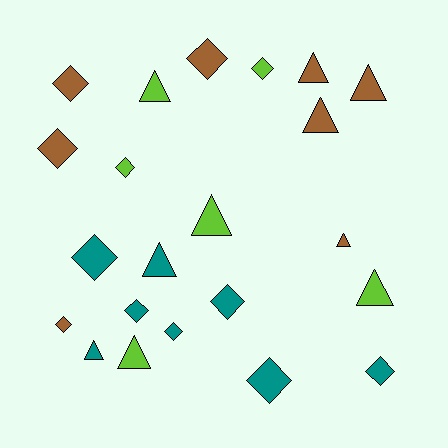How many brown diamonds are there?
There are 4 brown diamonds.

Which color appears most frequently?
Brown, with 8 objects.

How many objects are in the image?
There are 22 objects.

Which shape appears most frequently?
Diamond, with 12 objects.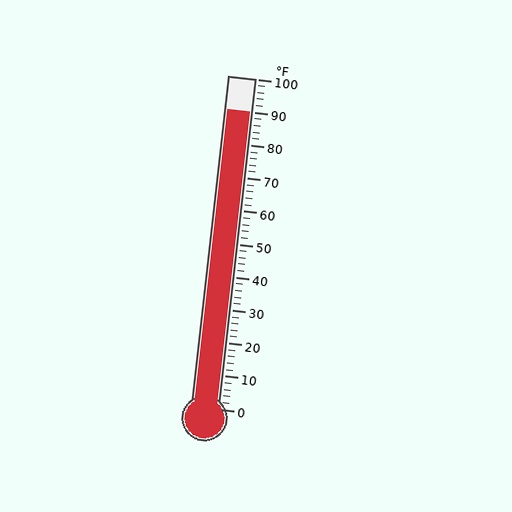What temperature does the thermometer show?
The thermometer shows approximately 90°F.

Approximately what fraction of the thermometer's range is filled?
The thermometer is filled to approximately 90% of its range.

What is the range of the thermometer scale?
The thermometer scale ranges from 0°F to 100°F.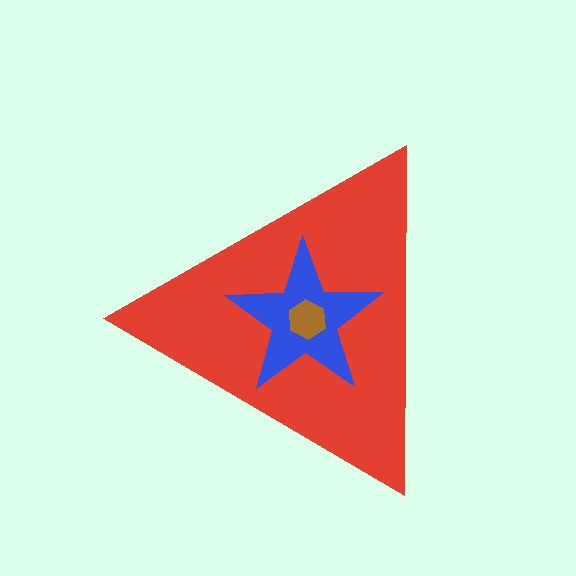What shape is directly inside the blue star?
The brown hexagon.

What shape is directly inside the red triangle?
The blue star.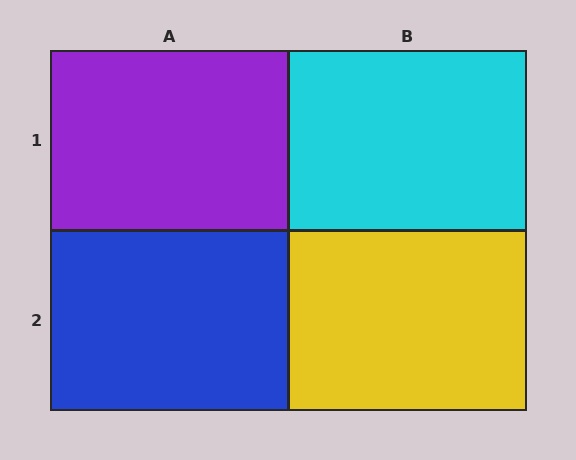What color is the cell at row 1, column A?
Purple.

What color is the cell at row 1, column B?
Cyan.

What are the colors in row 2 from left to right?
Blue, yellow.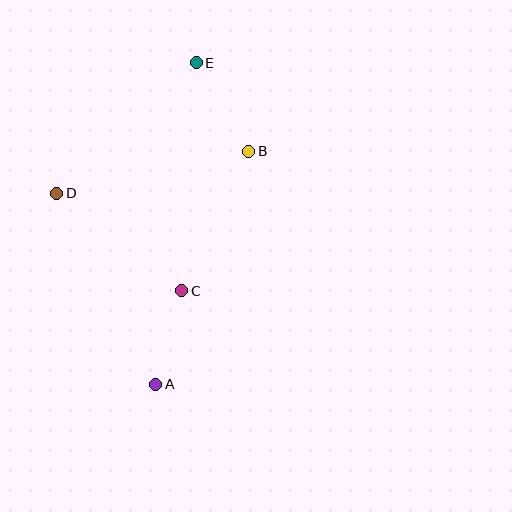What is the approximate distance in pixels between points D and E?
The distance between D and E is approximately 191 pixels.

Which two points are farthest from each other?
Points A and E are farthest from each other.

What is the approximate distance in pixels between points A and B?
The distance between A and B is approximately 251 pixels.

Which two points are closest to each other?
Points A and C are closest to each other.